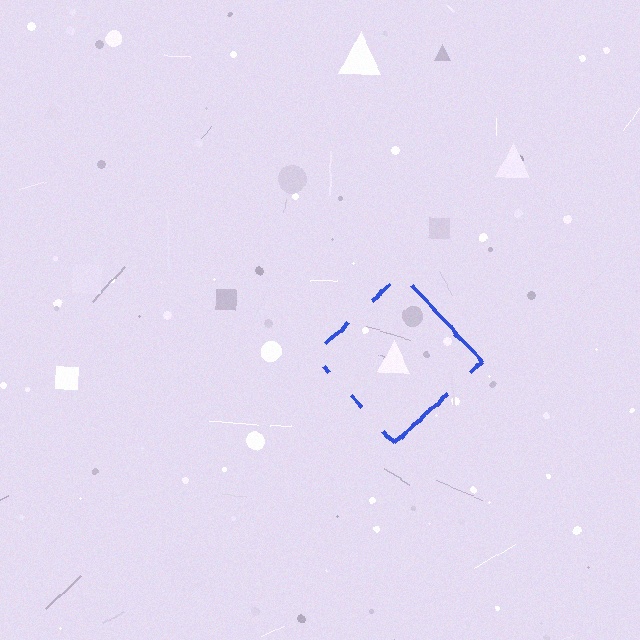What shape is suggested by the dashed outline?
The dashed outline suggests a diamond.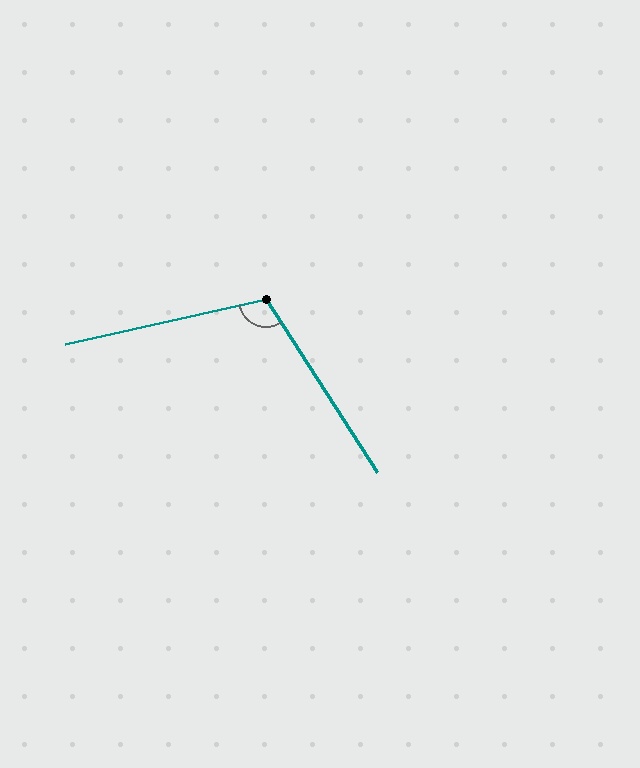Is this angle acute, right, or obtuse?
It is obtuse.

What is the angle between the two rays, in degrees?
Approximately 110 degrees.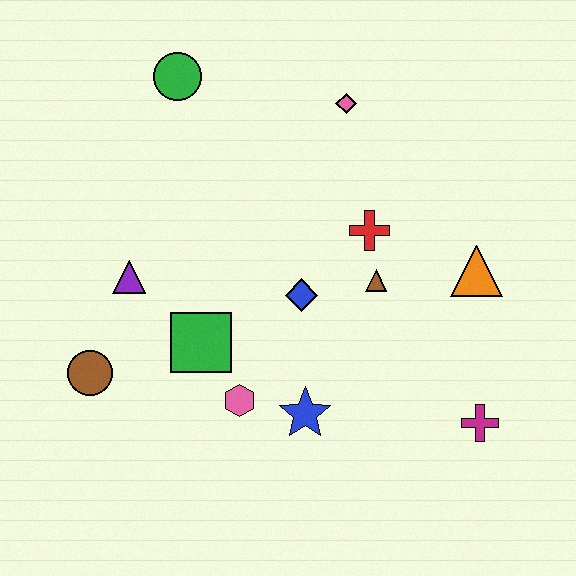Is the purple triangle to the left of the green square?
Yes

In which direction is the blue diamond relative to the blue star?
The blue diamond is above the blue star.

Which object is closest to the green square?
The pink hexagon is closest to the green square.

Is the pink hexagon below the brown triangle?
Yes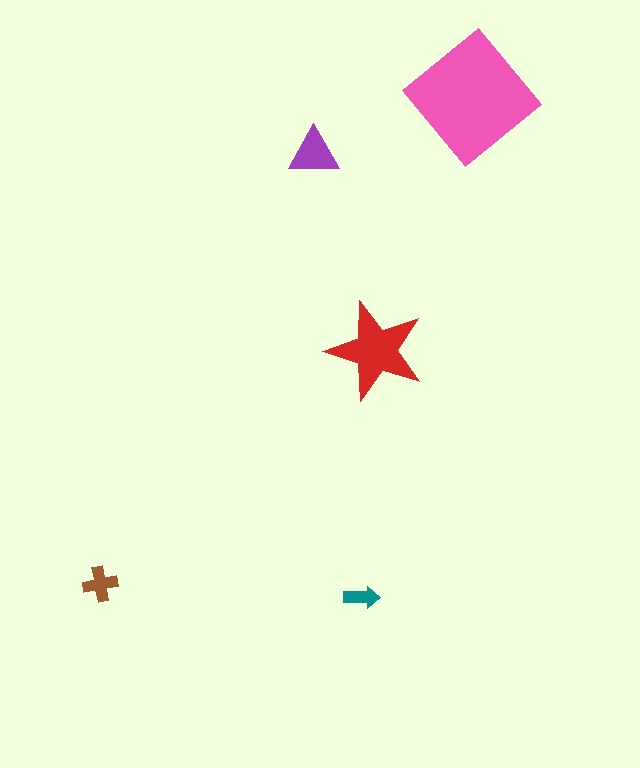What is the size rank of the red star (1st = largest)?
2nd.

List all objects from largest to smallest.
The pink diamond, the red star, the purple triangle, the brown cross, the teal arrow.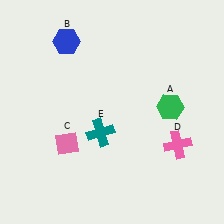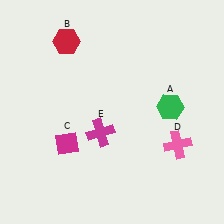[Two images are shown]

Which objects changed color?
B changed from blue to red. C changed from pink to magenta. E changed from teal to magenta.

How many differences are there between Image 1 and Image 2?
There are 3 differences between the two images.